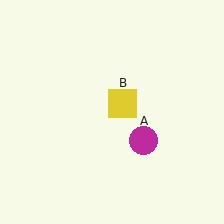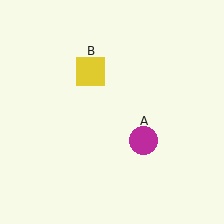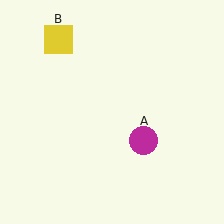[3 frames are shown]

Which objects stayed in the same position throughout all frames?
Magenta circle (object A) remained stationary.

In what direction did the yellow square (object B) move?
The yellow square (object B) moved up and to the left.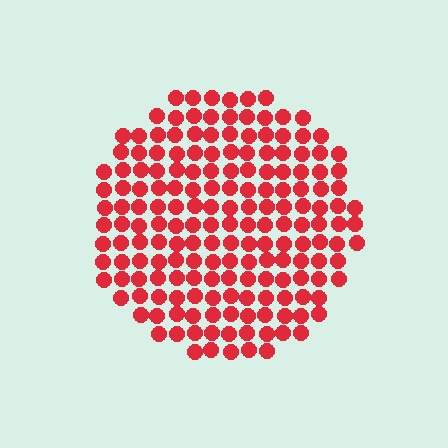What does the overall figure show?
The overall figure shows a circle.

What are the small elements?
The small elements are circles.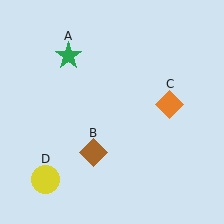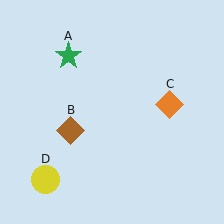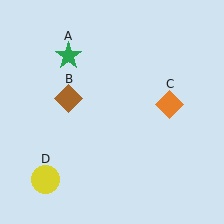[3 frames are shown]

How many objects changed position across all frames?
1 object changed position: brown diamond (object B).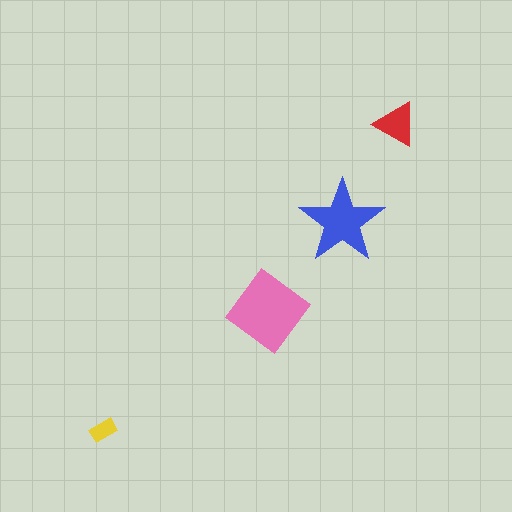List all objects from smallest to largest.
The yellow rectangle, the red triangle, the blue star, the pink diamond.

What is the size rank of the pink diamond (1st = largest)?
1st.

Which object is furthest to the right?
The red triangle is rightmost.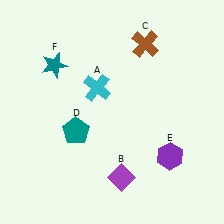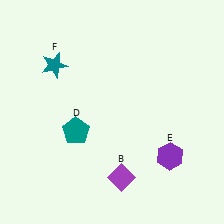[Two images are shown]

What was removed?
The brown cross (C), the cyan cross (A) were removed in Image 2.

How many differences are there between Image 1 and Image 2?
There are 2 differences between the two images.